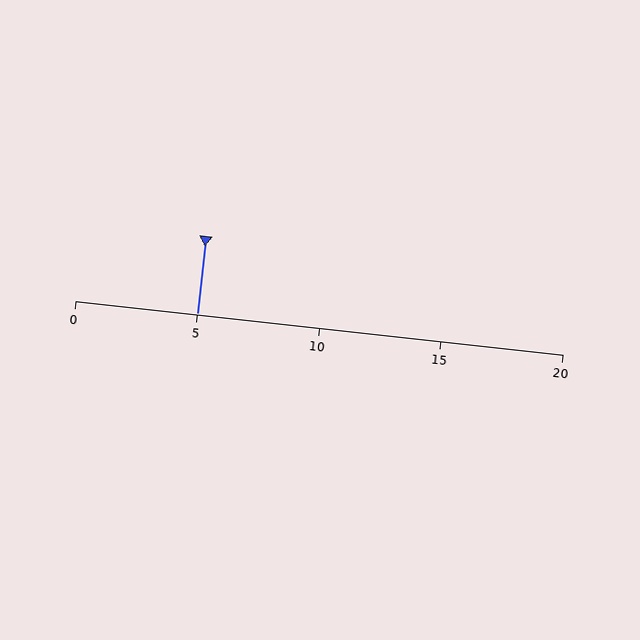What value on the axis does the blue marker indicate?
The marker indicates approximately 5.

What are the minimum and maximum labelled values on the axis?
The axis runs from 0 to 20.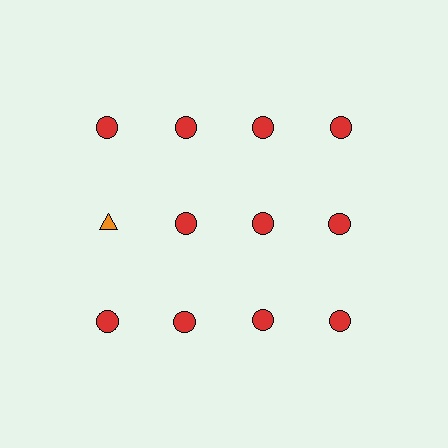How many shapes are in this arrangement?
There are 12 shapes arranged in a grid pattern.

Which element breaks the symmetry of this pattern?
The orange triangle in the second row, leftmost column breaks the symmetry. All other shapes are red circles.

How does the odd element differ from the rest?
It differs in both color (orange instead of red) and shape (triangle instead of circle).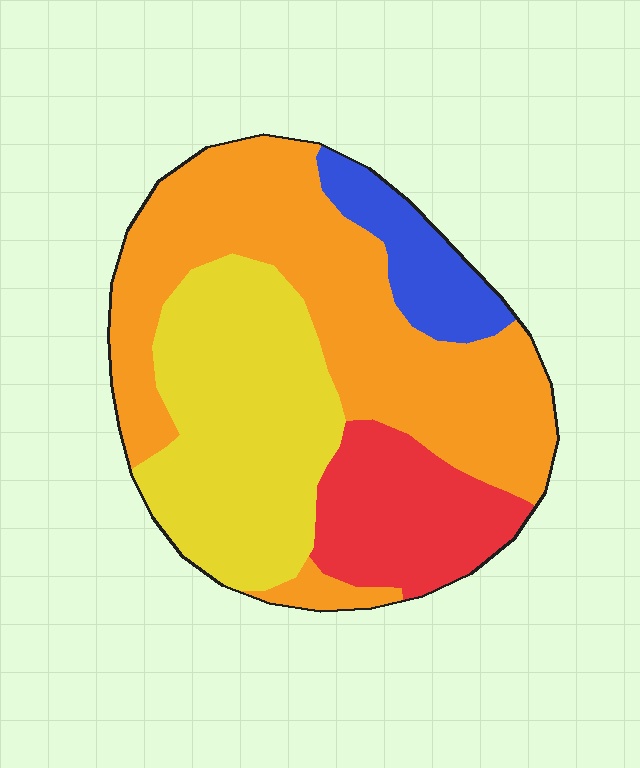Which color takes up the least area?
Blue, at roughly 10%.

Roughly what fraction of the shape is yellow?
Yellow takes up about one third (1/3) of the shape.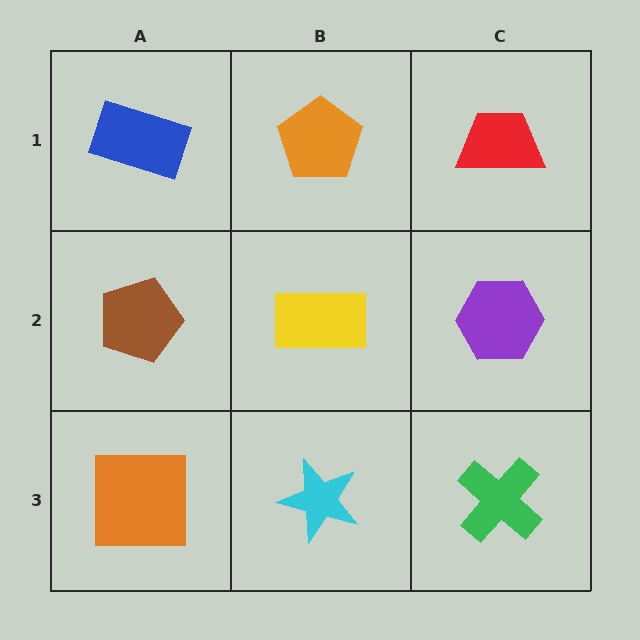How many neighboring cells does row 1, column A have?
2.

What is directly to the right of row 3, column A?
A cyan star.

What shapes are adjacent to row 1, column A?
A brown pentagon (row 2, column A), an orange pentagon (row 1, column B).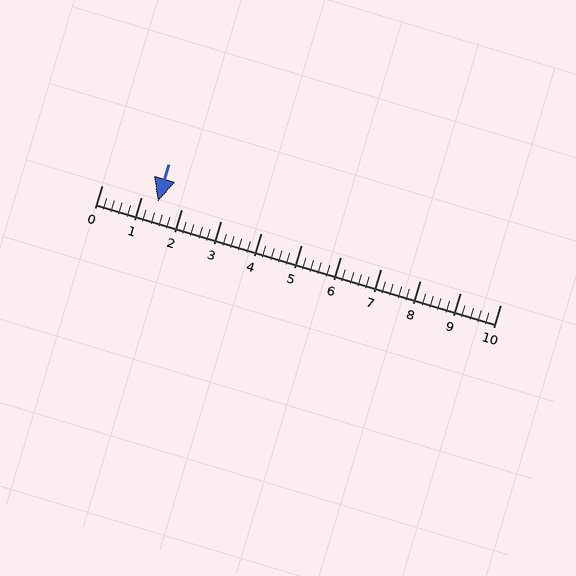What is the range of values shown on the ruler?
The ruler shows values from 0 to 10.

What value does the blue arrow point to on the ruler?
The blue arrow points to approximately 1.4.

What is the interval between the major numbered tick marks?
The major tick marks are spaced 1 units apart.